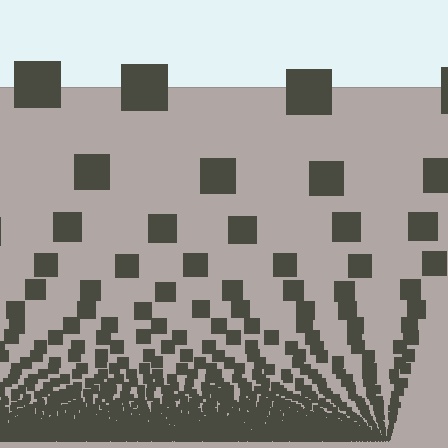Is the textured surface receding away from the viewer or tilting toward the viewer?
The surface appears to tilt toward the viewer. Texture elements get larger and sparser toward the top.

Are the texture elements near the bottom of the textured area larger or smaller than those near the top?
Smaller. The gradient is inverted — elements near the bottom are smaller and denser.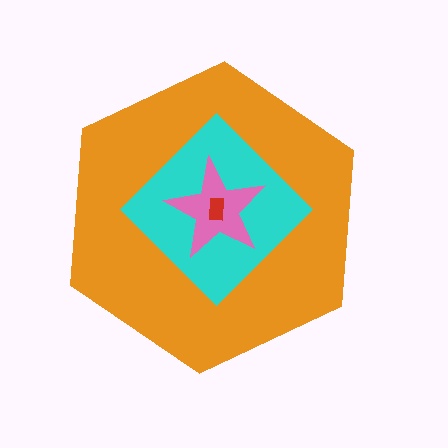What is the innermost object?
The red rectangle.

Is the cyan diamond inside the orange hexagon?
Yes.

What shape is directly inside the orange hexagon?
The cyan diamond.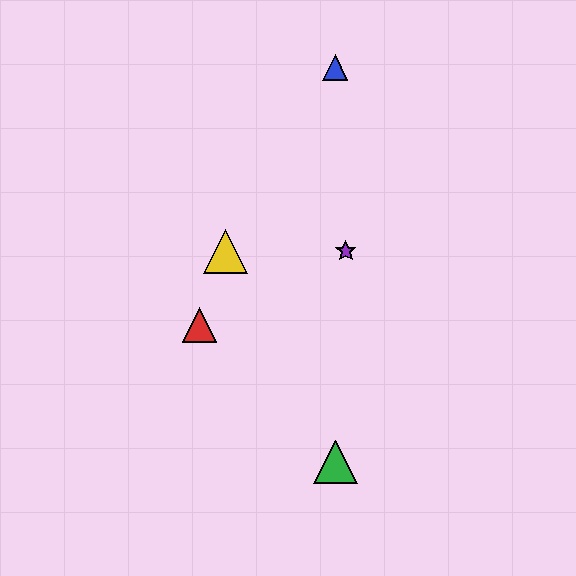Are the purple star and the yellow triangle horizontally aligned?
Yes, both are at y≈251.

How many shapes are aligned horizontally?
2 shapes (the yellow triangle, the purple star) are aligned horizontally.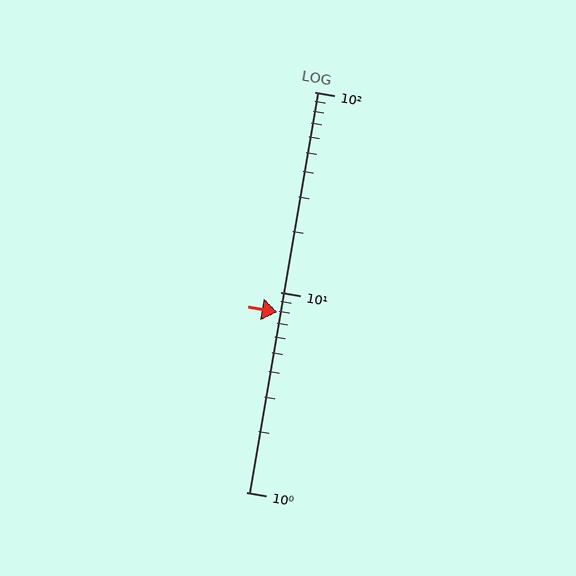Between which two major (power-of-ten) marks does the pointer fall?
The pointer is between 1 and 10.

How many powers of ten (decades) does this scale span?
The scale spans 2 decades, from 1 to 100.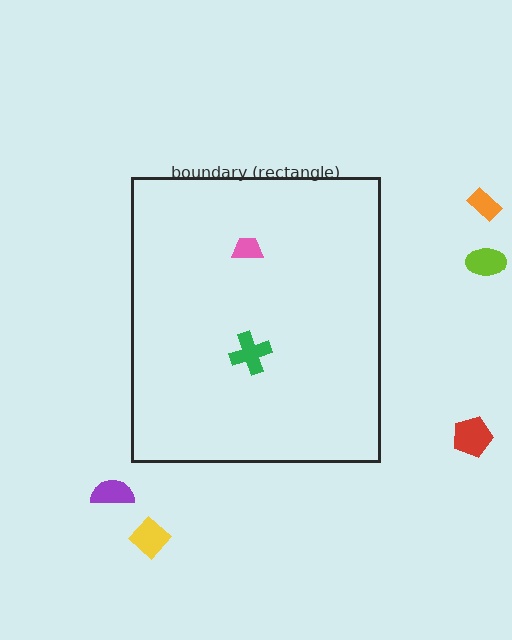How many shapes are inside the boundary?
2 inside, 5 outside.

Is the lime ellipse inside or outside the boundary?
Outside.